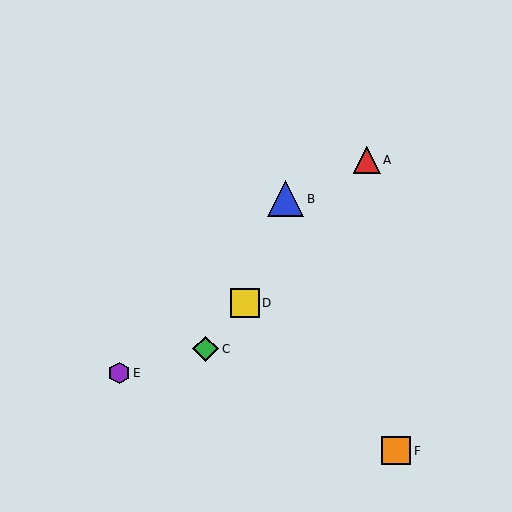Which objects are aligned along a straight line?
Objects A, C, D are aligned along a straight line.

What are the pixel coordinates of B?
Object B is at (286, 199).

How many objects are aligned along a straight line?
3 objects (A, C, D) are aligned along a straight line.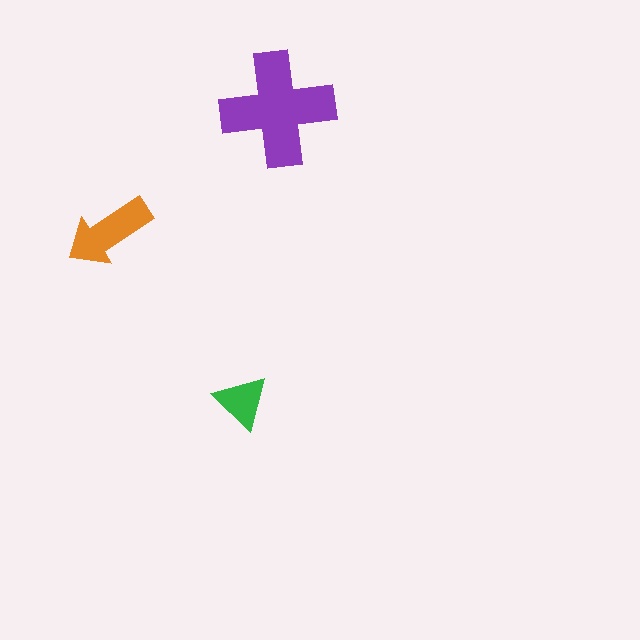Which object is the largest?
The purple cross.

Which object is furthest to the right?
The purple cross is rightmost.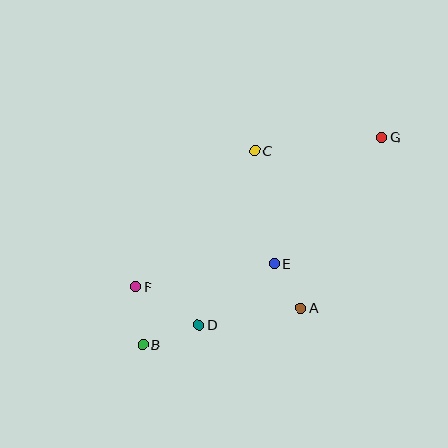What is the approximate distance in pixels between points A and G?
The distance between A and G is approximately 189 pixels.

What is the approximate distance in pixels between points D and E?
The distance between D and E is approximately 97 pixels.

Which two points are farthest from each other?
Points B and G are farthest from each other.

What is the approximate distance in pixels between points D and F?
The distance between D and F is approximately 74 pixels.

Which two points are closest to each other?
Points A and E are closest to each other.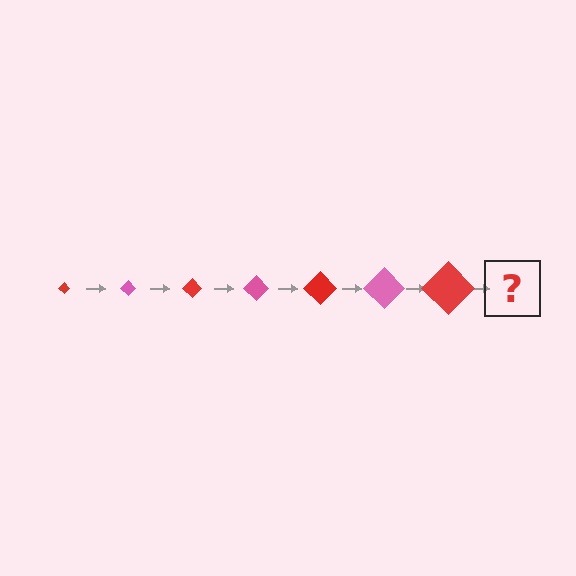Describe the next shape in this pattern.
It should be a pink diamond, larger than the previous one.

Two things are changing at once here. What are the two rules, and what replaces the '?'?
The two rules are that the diamond grows larger each step and the color cycles through red and pink. The '?' should be a pink diamond, larger than the previous one.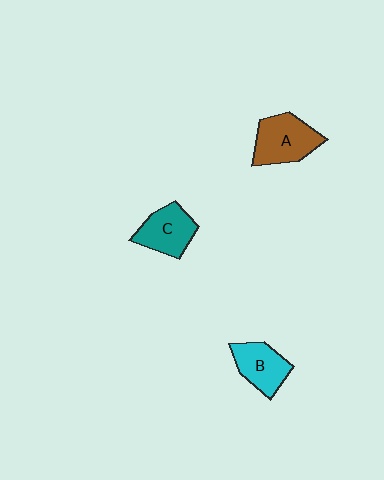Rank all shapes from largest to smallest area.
From largest to smallest: A (brown), C (teal), B (cyan).